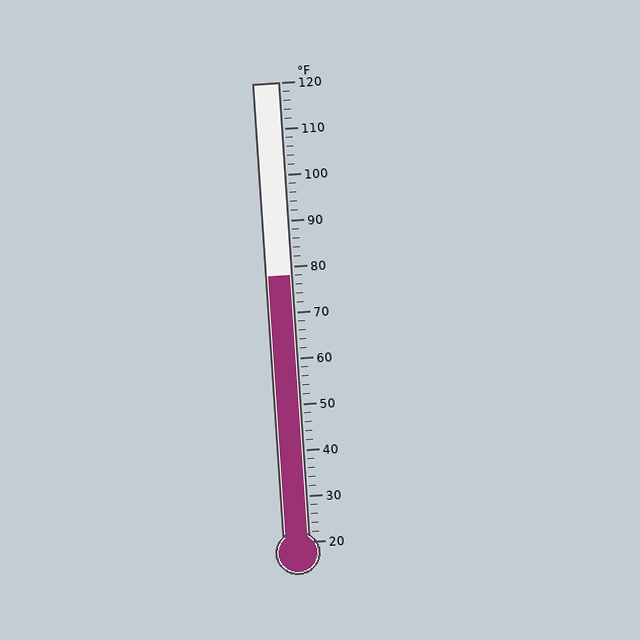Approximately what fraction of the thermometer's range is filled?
The thermometer is filled to approximately 60% of its range.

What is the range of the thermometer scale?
The thermometer scale ranges from 20°F to 120°F.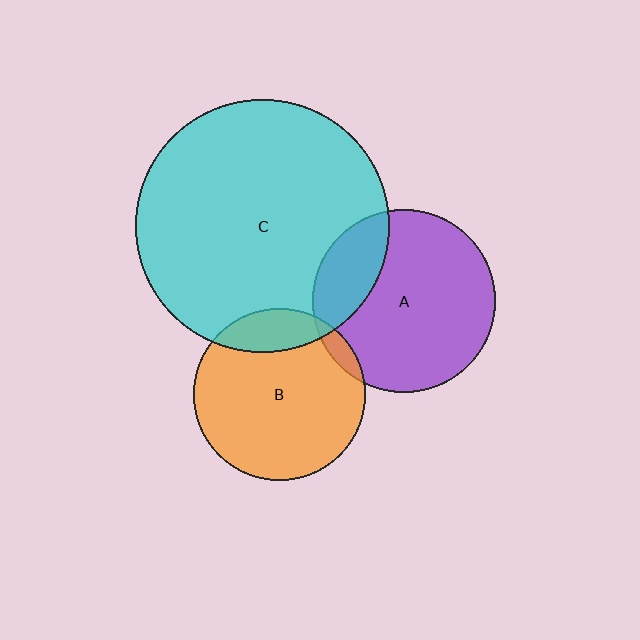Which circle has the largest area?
Circle C (cyan).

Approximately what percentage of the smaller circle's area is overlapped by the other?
Approximately 5%.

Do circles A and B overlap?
Yes.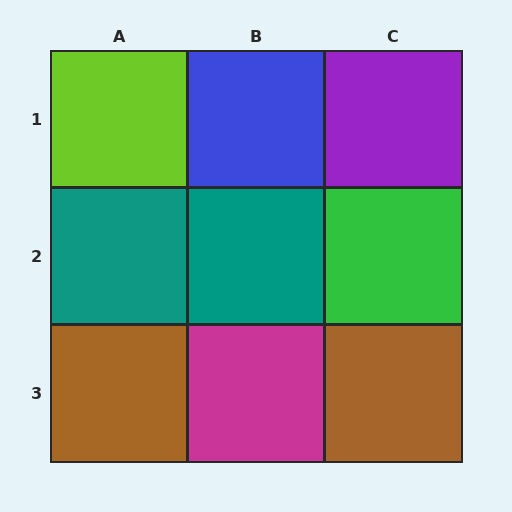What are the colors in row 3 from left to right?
Brown, magenta, brown.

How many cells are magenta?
1 cell is magenta.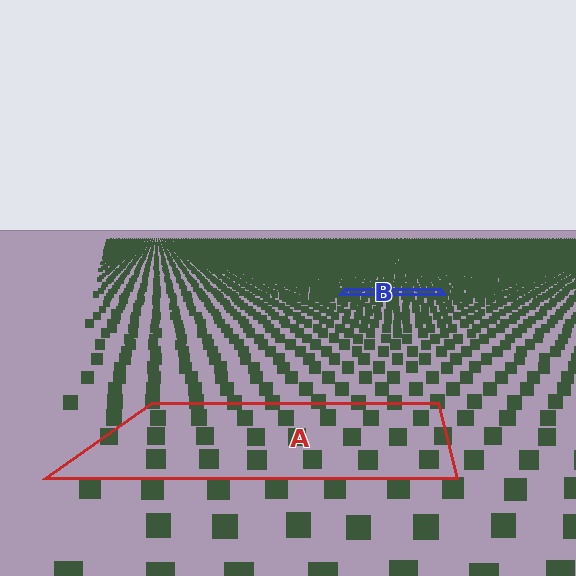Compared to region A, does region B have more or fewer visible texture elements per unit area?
Region B has more texture elements per unit area — they are packed more densely because it is farther away.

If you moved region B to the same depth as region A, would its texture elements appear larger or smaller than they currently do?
They would appear larger. At a closer depth, the same texture elements are projected at a bigger on-screen size.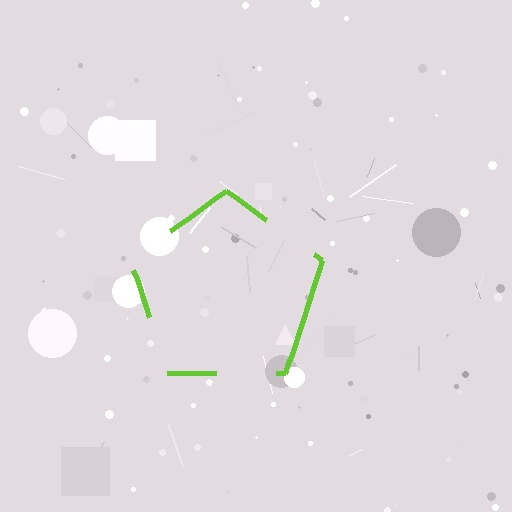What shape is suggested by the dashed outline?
The dashed outline suggests a pentagon.